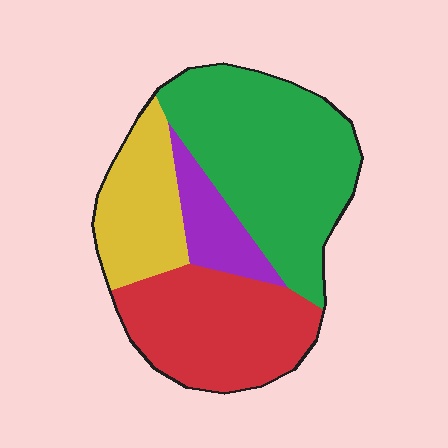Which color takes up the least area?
Purple, at roughly 10%.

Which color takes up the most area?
Green, at roughly 40%.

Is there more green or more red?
Green.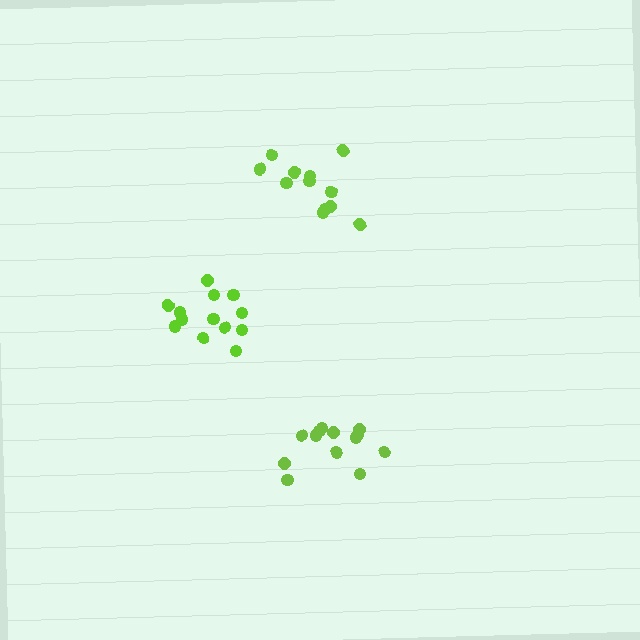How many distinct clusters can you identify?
There are 3 distinct clusters.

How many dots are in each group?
Group 1: 13 dots, Group 2: 14 dots, Group 3: 12 dots (39 total).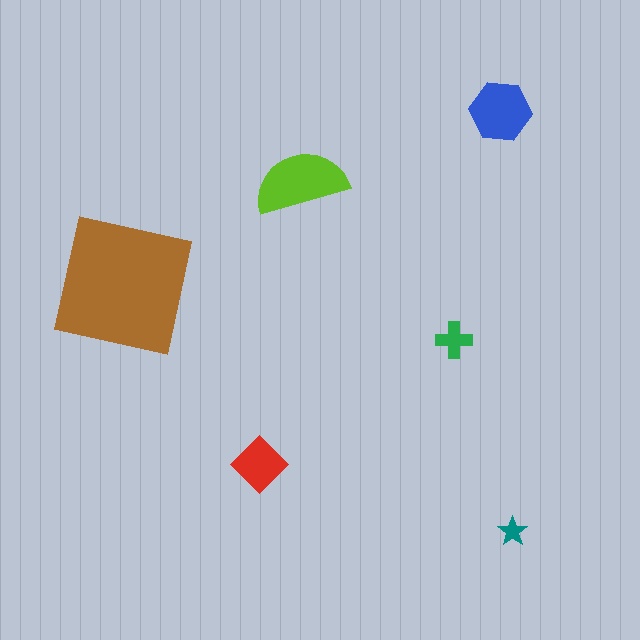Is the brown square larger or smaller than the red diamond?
Larger.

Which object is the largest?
The brown square.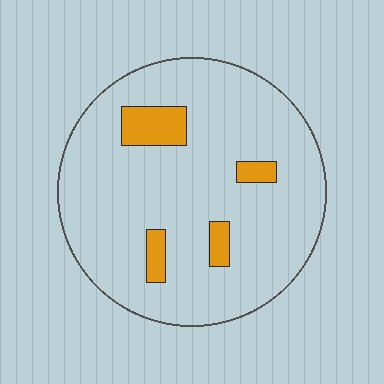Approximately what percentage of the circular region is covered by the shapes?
Approximately 10%.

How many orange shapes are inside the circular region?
4.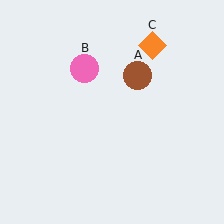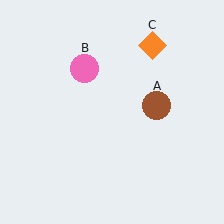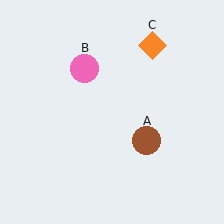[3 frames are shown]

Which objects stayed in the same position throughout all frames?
Pink circle (object B) and orange diamond (object C) remained stationary.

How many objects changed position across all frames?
1 object changed position: brown circle (object A).